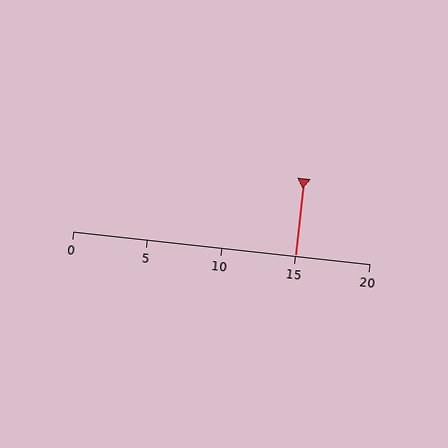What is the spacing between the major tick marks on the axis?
The major ticks are spaced 5 apart.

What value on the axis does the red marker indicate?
The marker indicates approximately 15.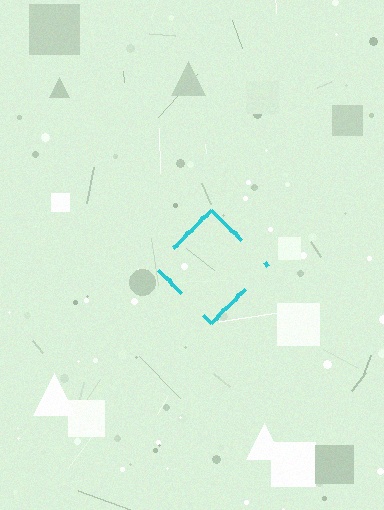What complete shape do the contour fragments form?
The contour fragments form a diamond.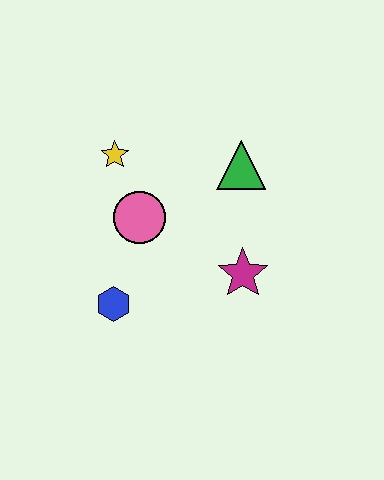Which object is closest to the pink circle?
The yellow star is closest to the pink circle.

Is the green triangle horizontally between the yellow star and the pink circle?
No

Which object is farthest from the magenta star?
The yellow star is farthest from the magenta star.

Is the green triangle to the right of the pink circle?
Yes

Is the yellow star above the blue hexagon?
Yes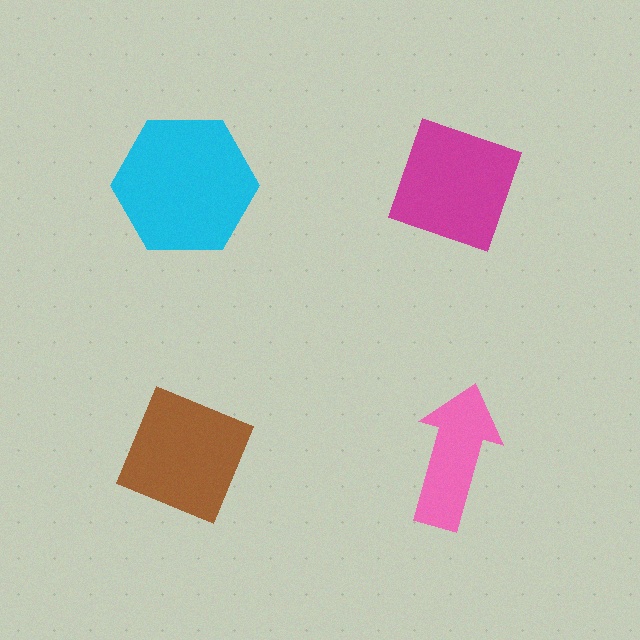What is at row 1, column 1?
A cyan hexagon.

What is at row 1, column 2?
A magenta diamond.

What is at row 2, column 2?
A pink arrow.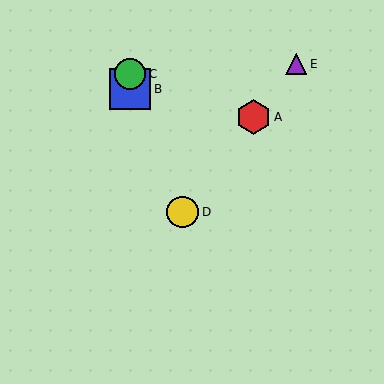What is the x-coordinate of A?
Object A is at x≈253.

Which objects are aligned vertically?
Objects B, C are aligned vertically.